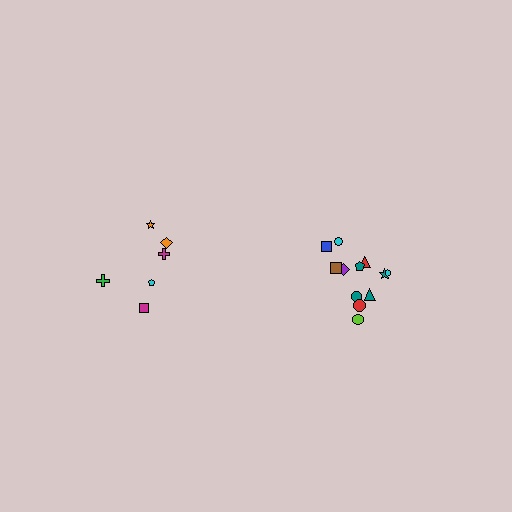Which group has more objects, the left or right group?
The right group.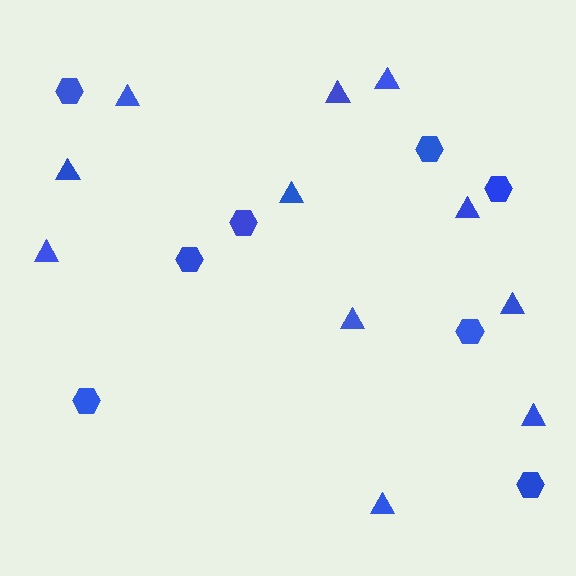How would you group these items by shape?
There are 2 groups: one group of hexagons (8) and one group of triangles (11).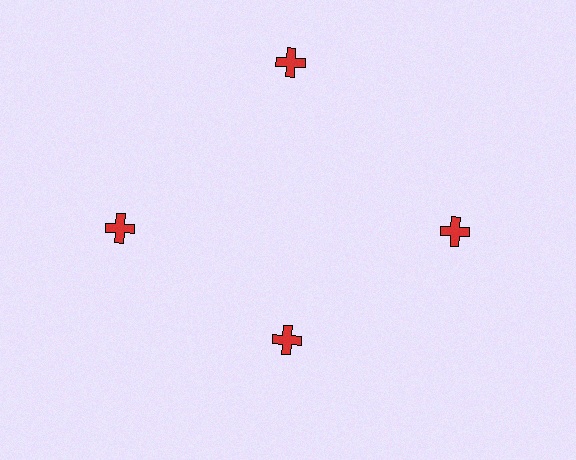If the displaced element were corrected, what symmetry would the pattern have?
It would have 4-fold rotational symmetry — the pattern would map onto itself every 90 degrees.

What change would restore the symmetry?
The symmetry would be restored by moving it outward, back onto the ring so that all 4 crosses sit at equal angles and equal distance from the center.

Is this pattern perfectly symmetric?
No. The 4 red crosses are arranged in a ring, but one element near the 6 o'clock position is pulled inward toward the center, breaking the 4-fold rotational symmetry.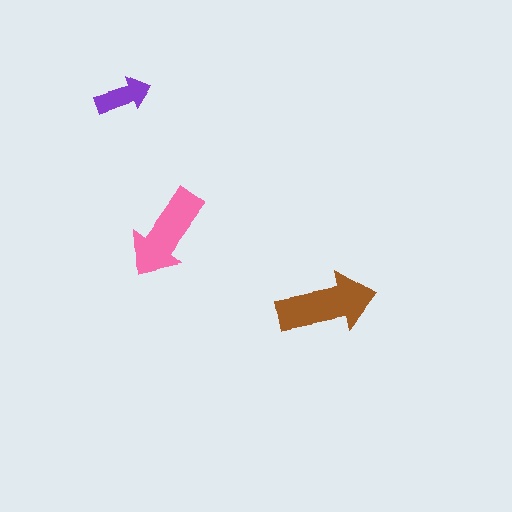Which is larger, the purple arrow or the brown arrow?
The brown one.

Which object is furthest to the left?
The purple arrow is leftmost.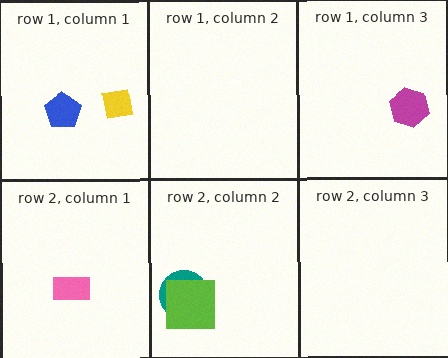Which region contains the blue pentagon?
The row 1, column 1 region.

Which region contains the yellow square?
The row 1, column 1 region.